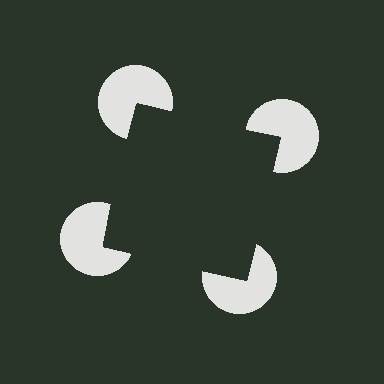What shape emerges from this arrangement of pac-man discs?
An illusory square — its edges are inferred from the aligned wedge cuts in the pac-man discs, not physically drawn.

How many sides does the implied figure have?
4 sides.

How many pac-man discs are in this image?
There are 4 — one at each vertex of the illusory square.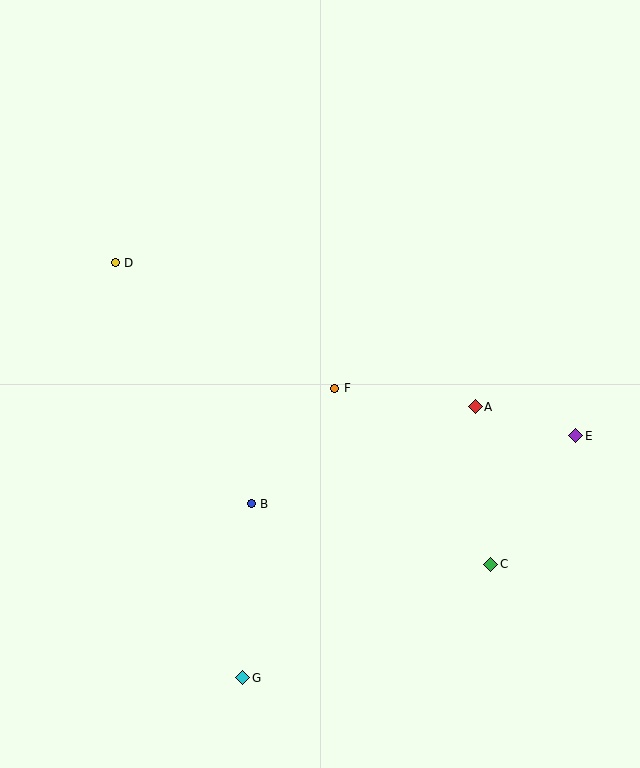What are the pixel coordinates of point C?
Point C is at (491, 564).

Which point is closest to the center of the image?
Point F at (335, 388) is closest to the center.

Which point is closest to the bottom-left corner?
Point G is closest to the bottom-left corner.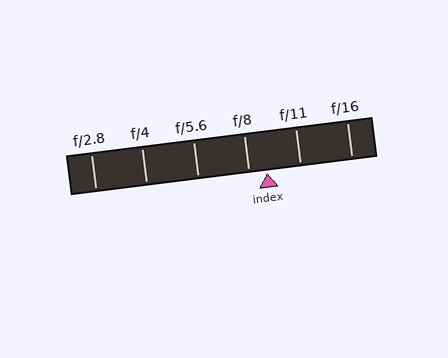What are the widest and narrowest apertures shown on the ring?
The widest aperture shown is f/2.8 and the narrowest is f/16.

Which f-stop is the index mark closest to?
The index mark is closest to f/8.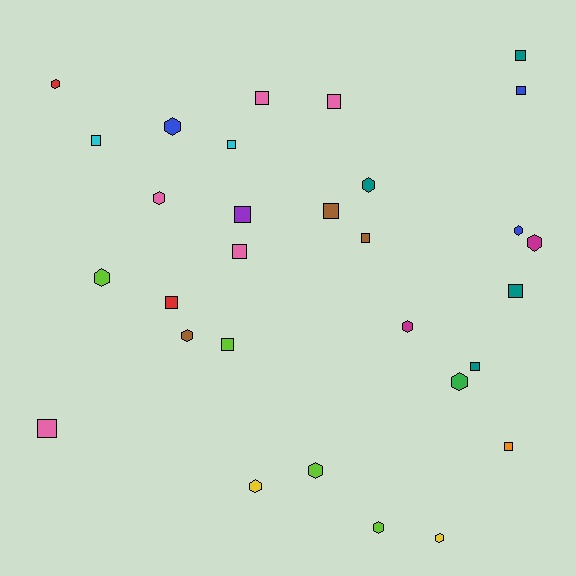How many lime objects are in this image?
There are 4 lime objects.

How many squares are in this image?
There are 16 squares.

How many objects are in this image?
There are 30 objects.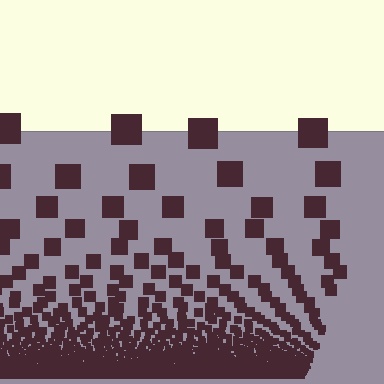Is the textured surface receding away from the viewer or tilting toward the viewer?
The surface appears to tilt toward the viewer. Texture elements get larger and sparser toward the top.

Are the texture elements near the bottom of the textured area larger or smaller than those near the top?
Smaller. The gradient is inverted — elements near the bottom are smaller and denser.